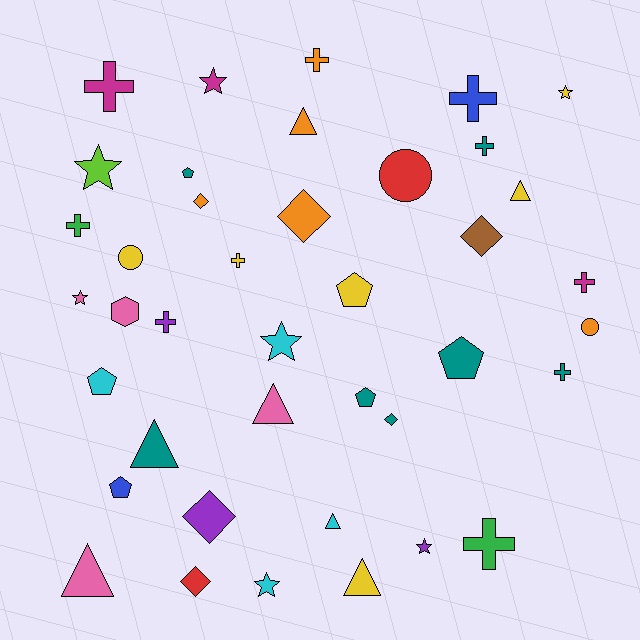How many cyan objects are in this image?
There are 4 cyan objects.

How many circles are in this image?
There are 3 circles.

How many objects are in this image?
There are 40 objects.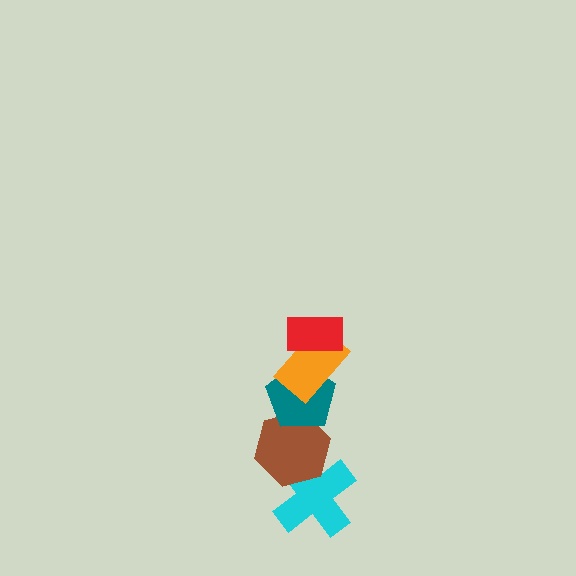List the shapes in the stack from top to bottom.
From top to bottom: the red rectangle, the orange rectangle, the teal pentagon, the brown hexagon, the cyan cross.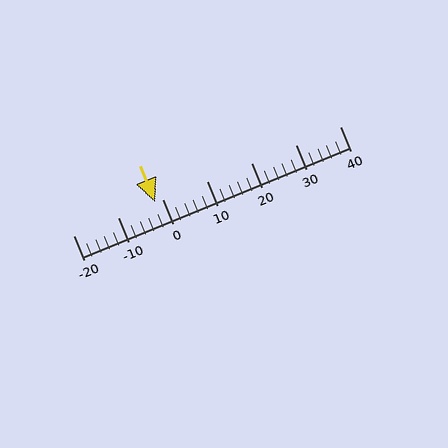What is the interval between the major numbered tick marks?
The major tick marks are spaced 10 units apart.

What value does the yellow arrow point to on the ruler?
The yellow arrow points to approximately -2.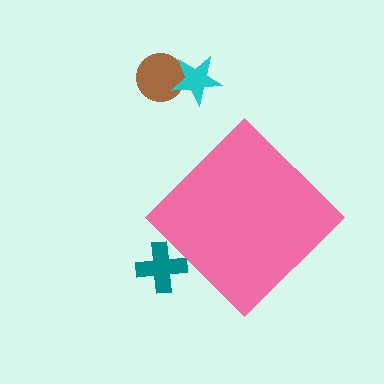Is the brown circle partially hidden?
No, the brown circle is fully visible.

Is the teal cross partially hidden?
Yes, the teal cross is partially hidden behind the pink diamond.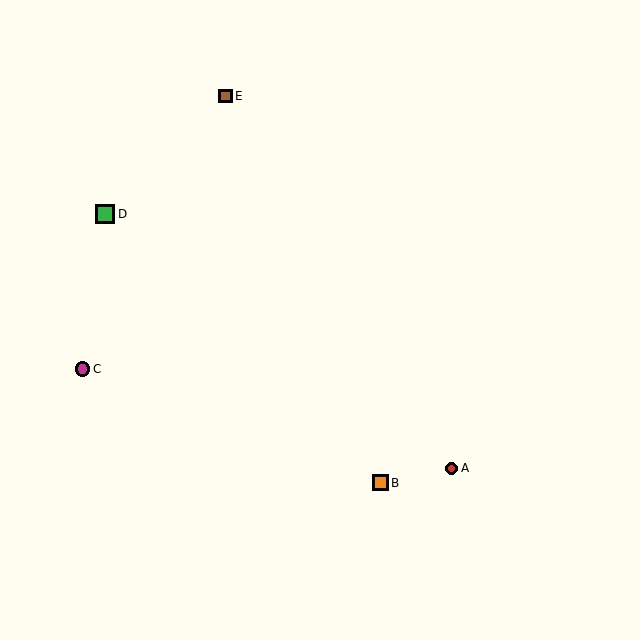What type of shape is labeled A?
Shape A is a red circle.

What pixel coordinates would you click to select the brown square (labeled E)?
Click at (225, 96) to select the brown square E.